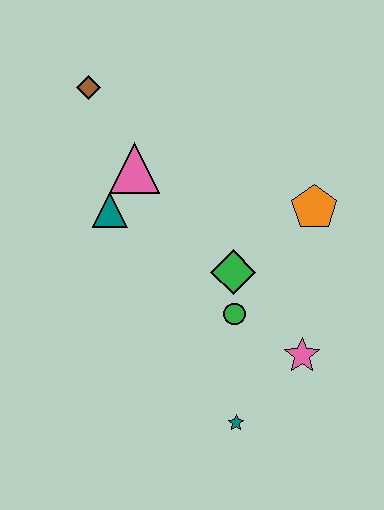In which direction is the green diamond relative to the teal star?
The green diamond is above the teal star.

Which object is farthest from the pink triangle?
The teal star is farthest from the pink triangle.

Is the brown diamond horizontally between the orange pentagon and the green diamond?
No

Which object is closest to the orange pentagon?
The green diamond is closest to the orange pentagon.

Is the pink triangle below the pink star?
No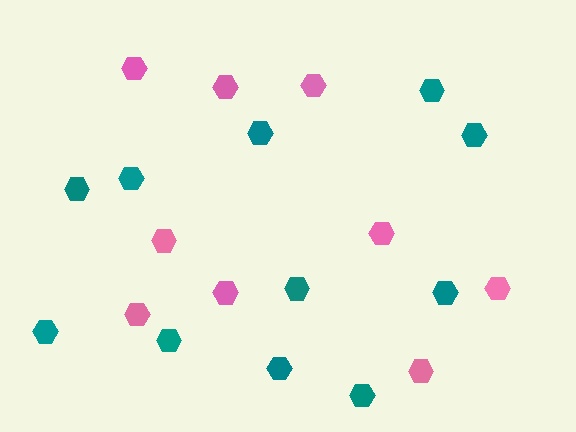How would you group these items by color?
There are 2 groups: one group of teal hexagons (11) and one group of pink hexagons (9).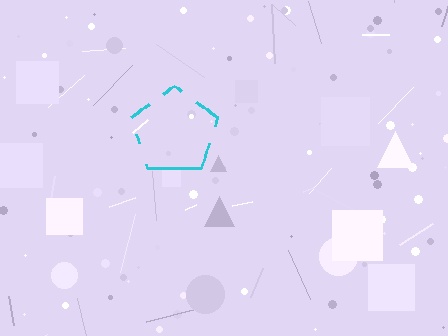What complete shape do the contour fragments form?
The contour fragments form a pentagon.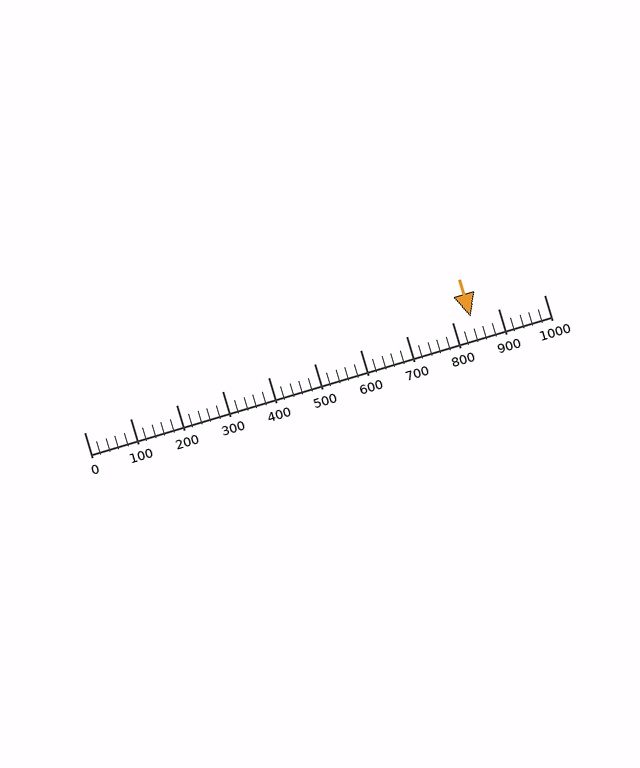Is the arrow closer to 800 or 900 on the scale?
The arrow is closer to 800.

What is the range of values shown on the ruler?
The ruler shows values from 0 to 1000.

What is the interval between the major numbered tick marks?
The major tick marks are spaced 100 units apart.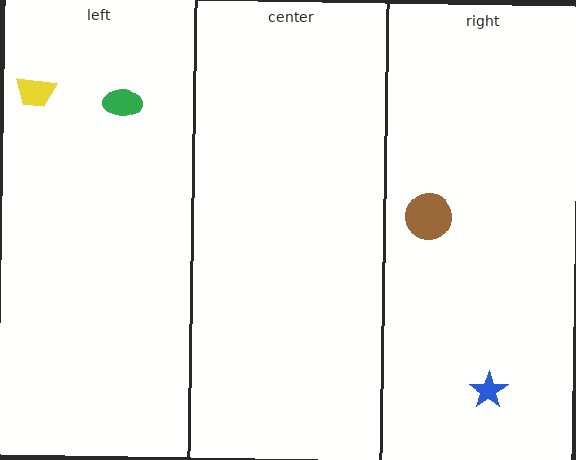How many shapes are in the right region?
2.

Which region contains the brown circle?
The right region.